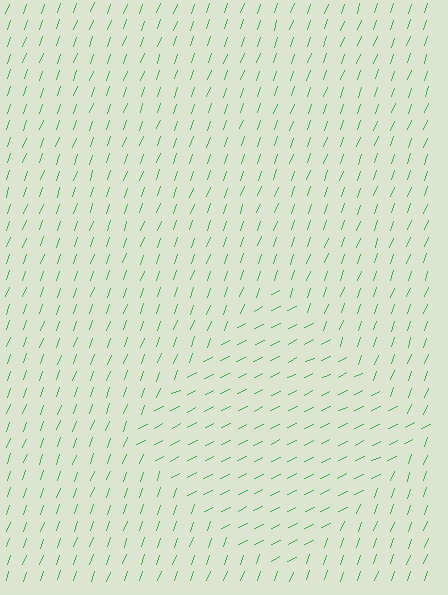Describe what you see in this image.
The image is filled with small green line segments. A diamond region in the image has lines oriented differently from the surrounding lines, creating a visible texture boundary.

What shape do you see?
I see a diamond.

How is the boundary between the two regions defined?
The boundary is defined purely by a change in line orientation (approximately 45 degrees difference). All lines are the same color and thickness.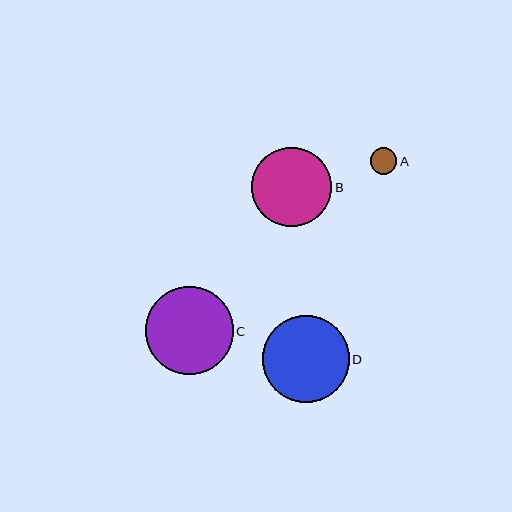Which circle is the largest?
Circle C is the largest with a size of approximately 88 pixels.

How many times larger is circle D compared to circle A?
Circle D is approximately 3.2 times the size of circle A.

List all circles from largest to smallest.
From largest to smallest: C, D, B, A.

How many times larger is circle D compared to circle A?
Circle D is approximately 3.2 times the size of circle A.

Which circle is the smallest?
Circle A is the smallest with a size of approximately 27 pixels.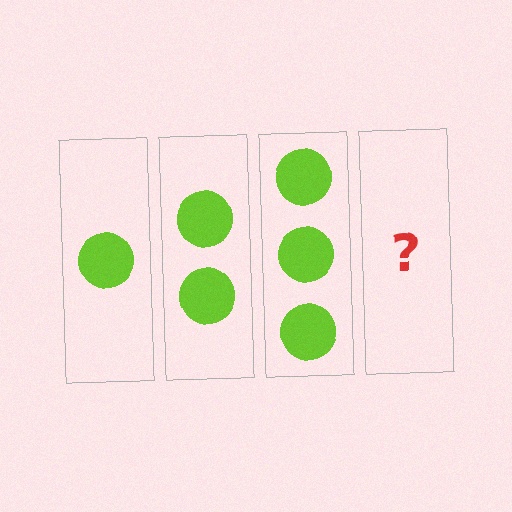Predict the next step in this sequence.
The next step is 4 circles.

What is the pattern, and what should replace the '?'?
The pattern is that each step adds one more circle. The '?' should be 4 circles.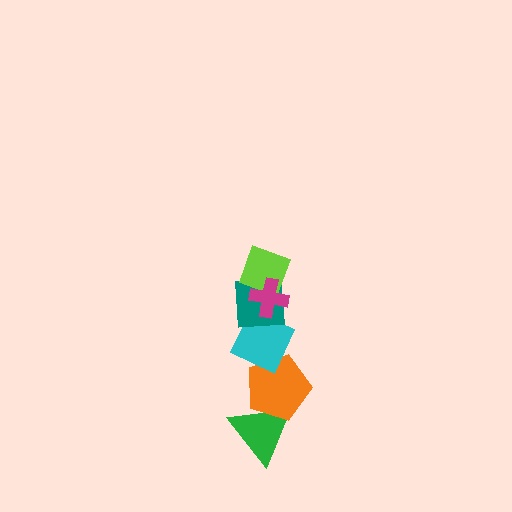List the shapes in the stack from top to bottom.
From top to bottom: the magenta cross, the lime diamond, the teal square, the cyan diamond, the orange pentagon, the green triangle.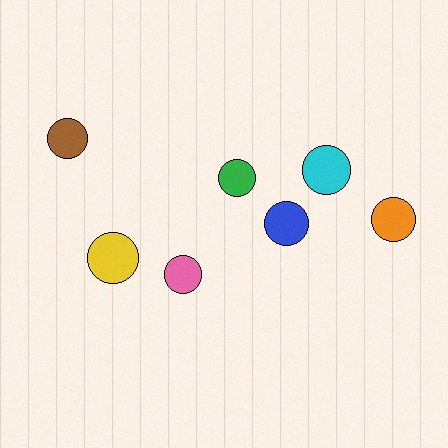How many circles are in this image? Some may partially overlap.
There are 7 circles.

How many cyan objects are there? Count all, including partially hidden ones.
There is 1 cyan object.